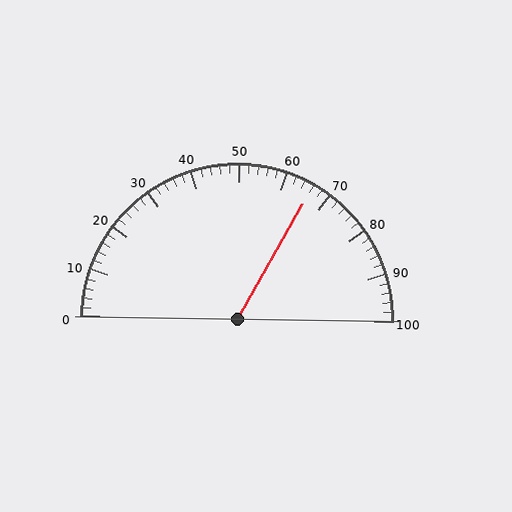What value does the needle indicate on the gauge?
The needle indicates approximately 66.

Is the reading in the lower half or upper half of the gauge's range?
The reading is in the upper half of the range (0 to 100).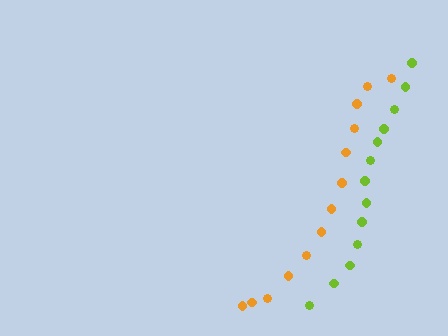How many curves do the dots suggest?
There are 2 distinct paths.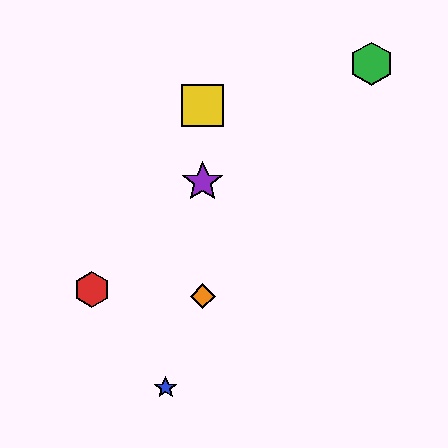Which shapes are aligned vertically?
The yellow square, the purple star, the orange diamond are aligned vertically.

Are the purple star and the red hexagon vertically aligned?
No, the purple star is at x≈203 and the red hexagon is at x≈92.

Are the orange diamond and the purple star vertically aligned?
Yes, both are at x≈203.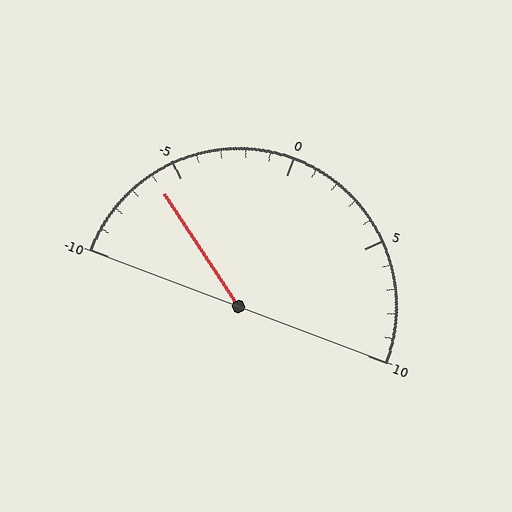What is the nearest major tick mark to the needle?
The nearest major tick mark is -5.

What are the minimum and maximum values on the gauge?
The gauge ranges from -10 to 10.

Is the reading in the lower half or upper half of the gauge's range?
The reading is in the lower half of the range (-10 to 10).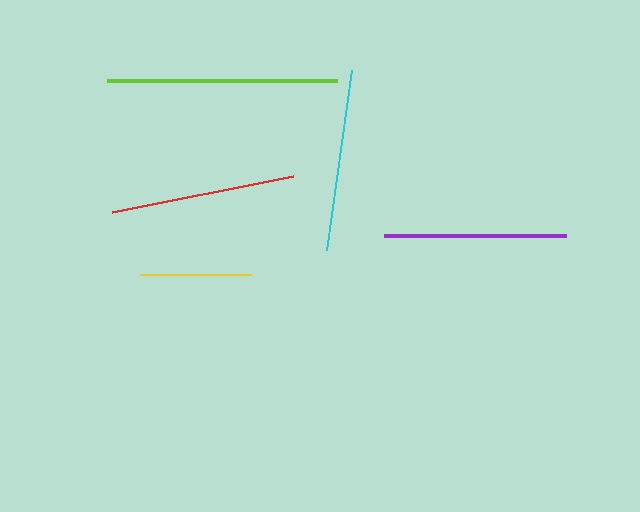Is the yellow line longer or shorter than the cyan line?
The cyan line is longer than the yellow line.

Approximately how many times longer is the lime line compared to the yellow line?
The lime line is approximately 2.1 times the length of the yellow line.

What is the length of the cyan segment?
The cyan segment is approximately 183 pixels long.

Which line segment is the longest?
The lime line is the longest at approximately 231 pixels.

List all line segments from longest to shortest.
From longest to shortest: lime, red, cyan, purple, yellow.